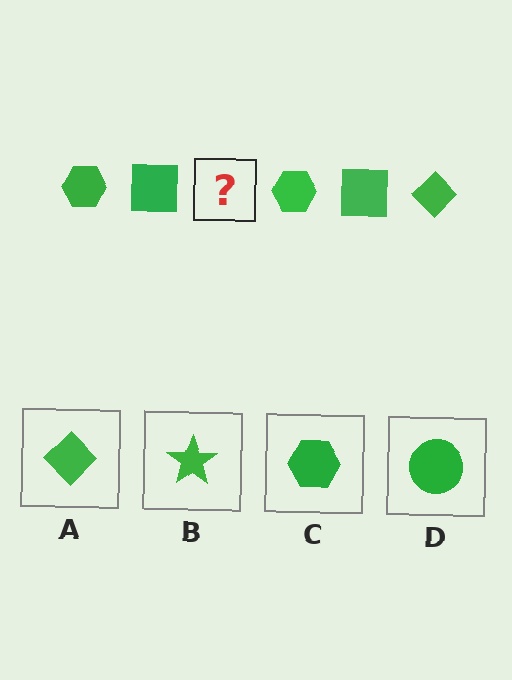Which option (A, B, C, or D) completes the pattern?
A.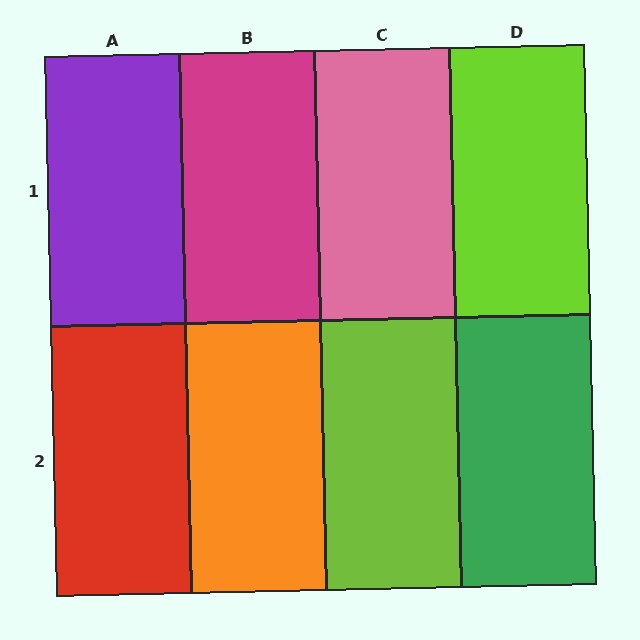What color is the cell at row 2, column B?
Orange.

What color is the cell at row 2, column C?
Lime.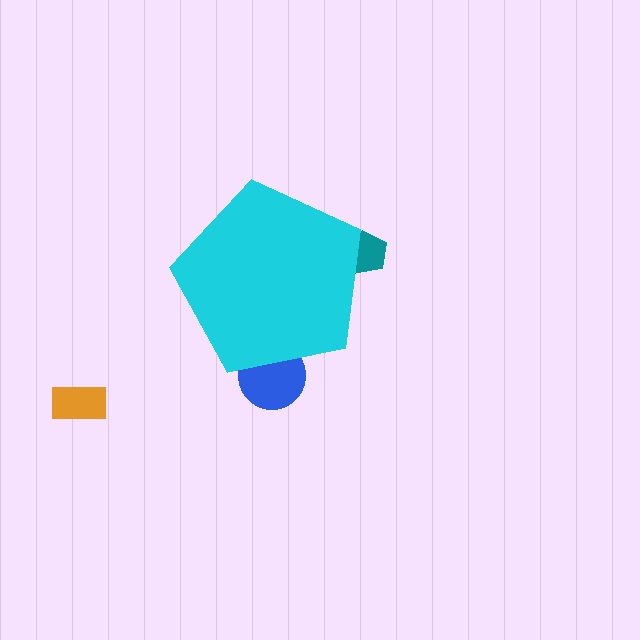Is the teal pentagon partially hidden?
Yes, the teal pentagon is partially hidden behind the cyan pentagon.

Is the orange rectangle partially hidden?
No, the orange rectangle is fully visible.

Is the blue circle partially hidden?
Yes, the blue circle is partially hidden behind the cyan pentagon.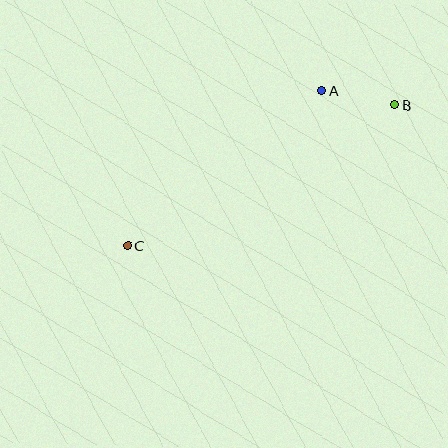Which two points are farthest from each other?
Points B and C are farthest from each other.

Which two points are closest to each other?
Points A and B are closest to each other.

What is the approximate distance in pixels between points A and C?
The distance between A and C is approximately 249 pixels.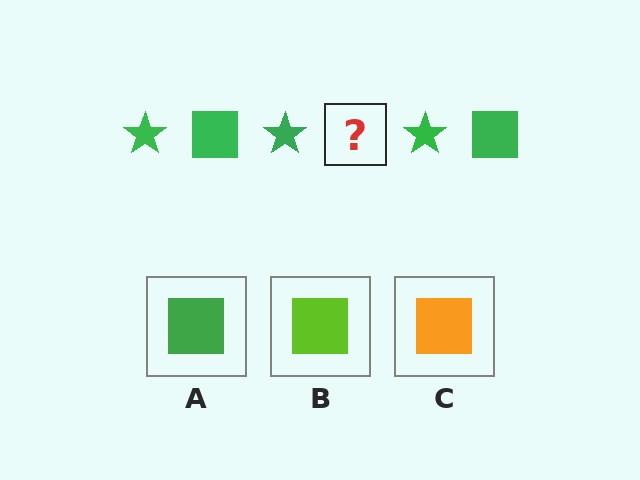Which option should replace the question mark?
Option A.